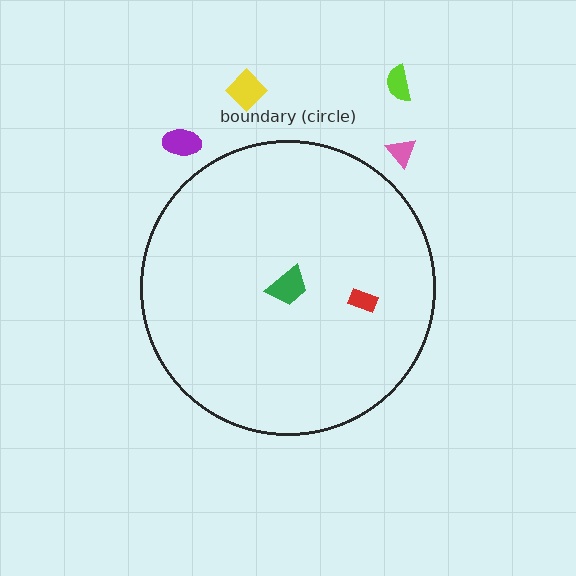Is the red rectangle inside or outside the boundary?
Inside.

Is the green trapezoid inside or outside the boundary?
Inside.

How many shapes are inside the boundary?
2 inside, 4 outside.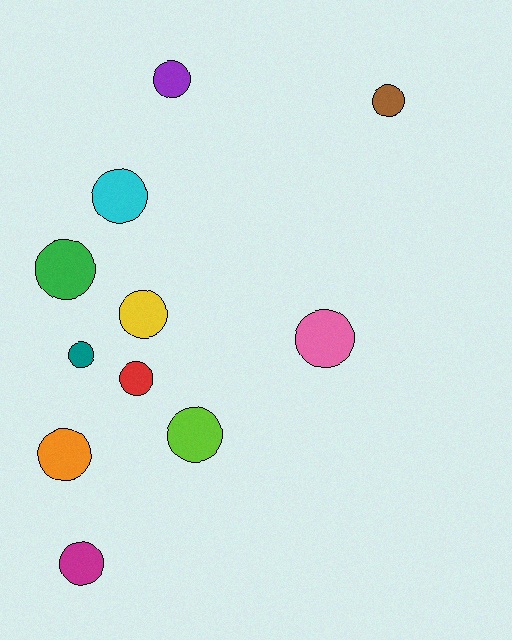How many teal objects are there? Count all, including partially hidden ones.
There is 1 teal object.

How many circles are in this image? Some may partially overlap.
There are 11 circles.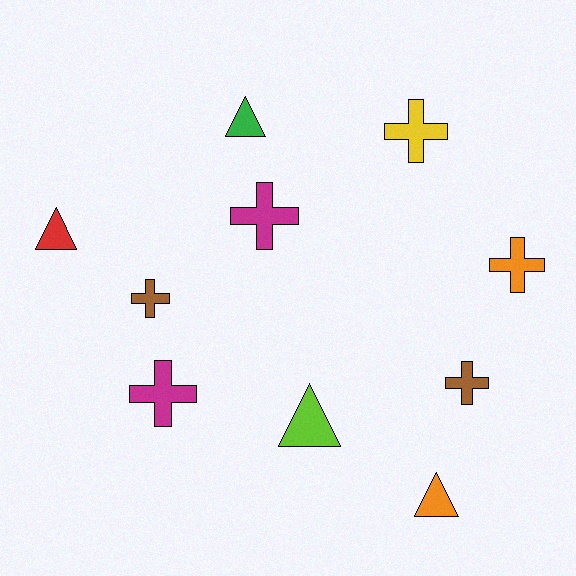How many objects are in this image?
There are 10 objects.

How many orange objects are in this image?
There are 2 orange objects.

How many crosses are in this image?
There are 6 crosses.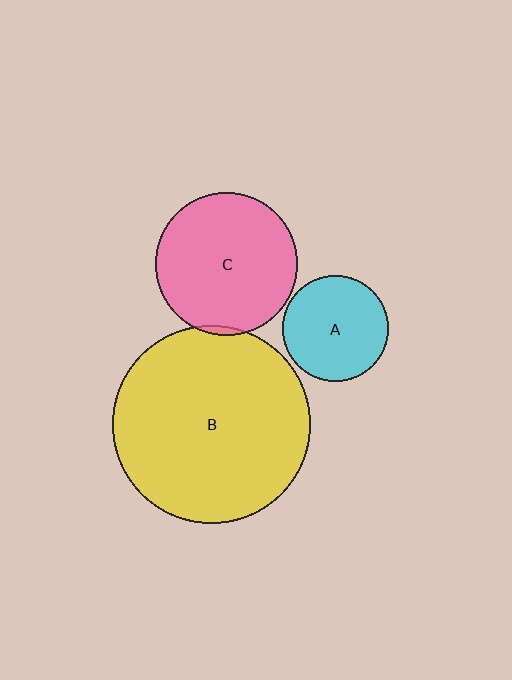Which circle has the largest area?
Circle B (yellow).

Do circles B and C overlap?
Yes.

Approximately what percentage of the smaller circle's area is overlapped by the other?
Approximately 5%.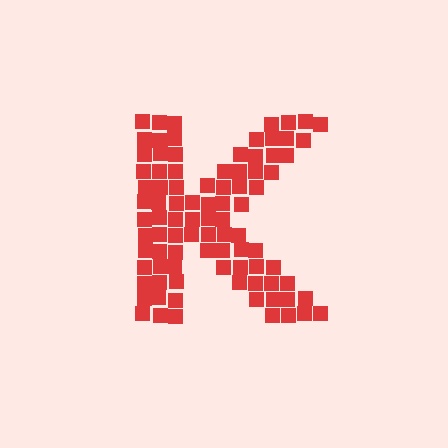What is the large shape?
The large shape is the letter K.